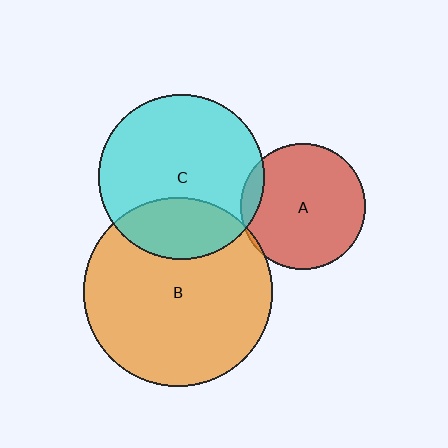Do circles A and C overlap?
Yes.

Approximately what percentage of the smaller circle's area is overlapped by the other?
Approximately 10%.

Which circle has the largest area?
Circle B (orange).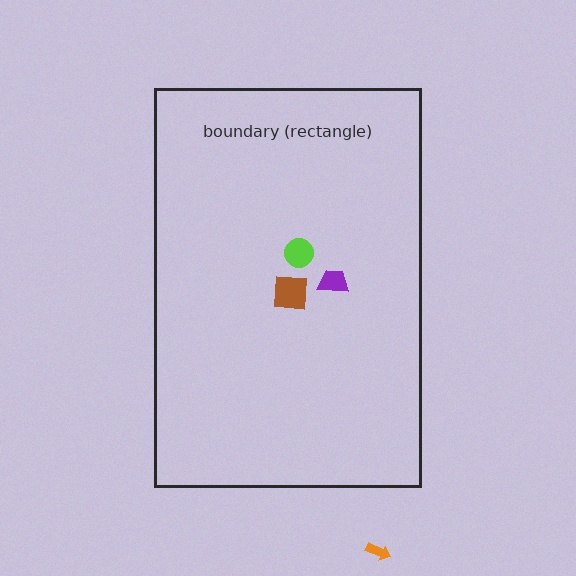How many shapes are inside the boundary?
3 inside, 1 outside.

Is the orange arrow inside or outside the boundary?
Outside.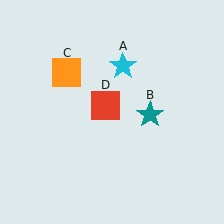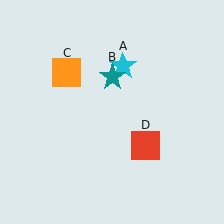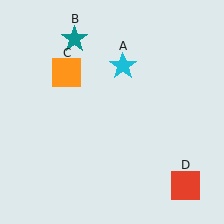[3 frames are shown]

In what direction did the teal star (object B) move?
The teal star (object B) moved up and to the left.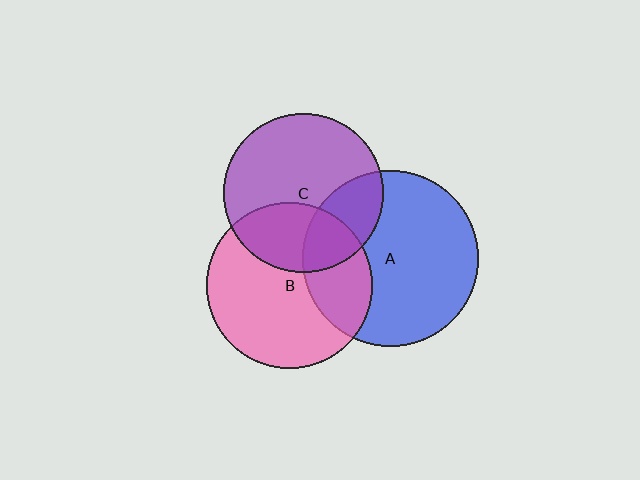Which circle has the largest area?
Circle A (blue).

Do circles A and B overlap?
Yes.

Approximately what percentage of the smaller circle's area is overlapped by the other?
Approximately 30%.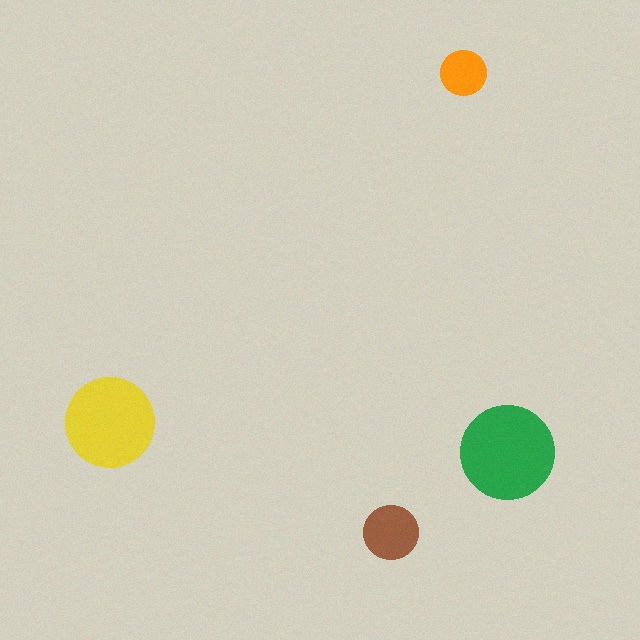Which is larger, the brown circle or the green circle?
The green one.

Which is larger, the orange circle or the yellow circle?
The yellow one.